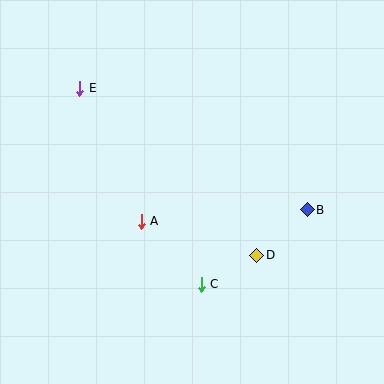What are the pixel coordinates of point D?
Point D is at (257, 255).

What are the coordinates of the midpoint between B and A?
The midpoint between B and A is at (224, 215).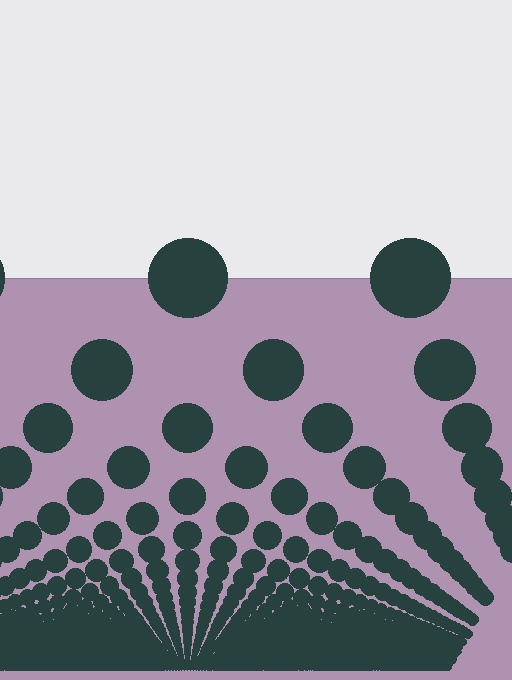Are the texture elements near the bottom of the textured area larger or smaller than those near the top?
Smaller. The gradient is inverted — elements near the bottom are smaller and denser.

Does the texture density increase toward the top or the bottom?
Density increases toward the bottom.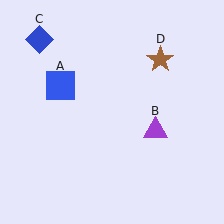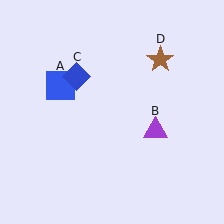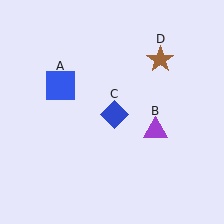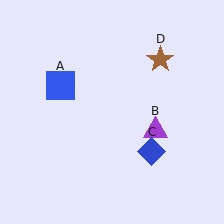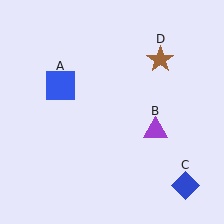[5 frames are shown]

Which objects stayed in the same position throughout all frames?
Blue square (object A) and purple triangle (object B) and brown star (object D) remained stationary.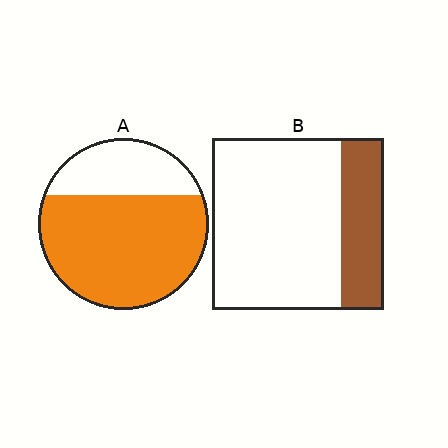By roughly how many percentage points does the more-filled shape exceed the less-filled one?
By roughly 45 percentage points (A over B).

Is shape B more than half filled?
No.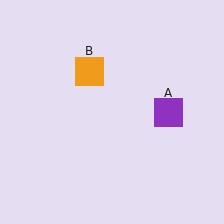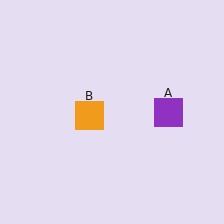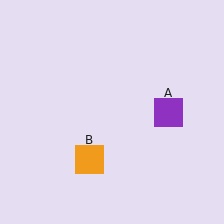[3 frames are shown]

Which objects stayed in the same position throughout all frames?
Purple square (object A) remained stationary.